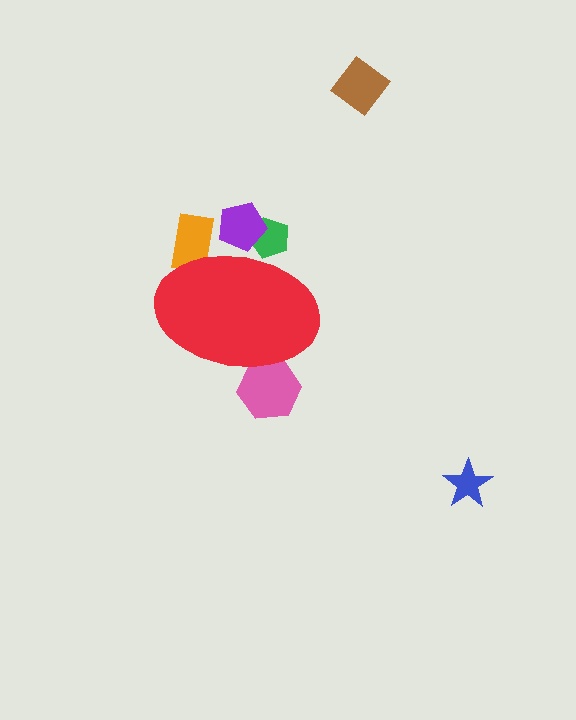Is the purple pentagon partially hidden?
Yes, the purple pentagon is partially hidden behind the red ellipse.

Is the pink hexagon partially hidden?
Yes, the pink hexagon is partially hidden behind the red ellipse.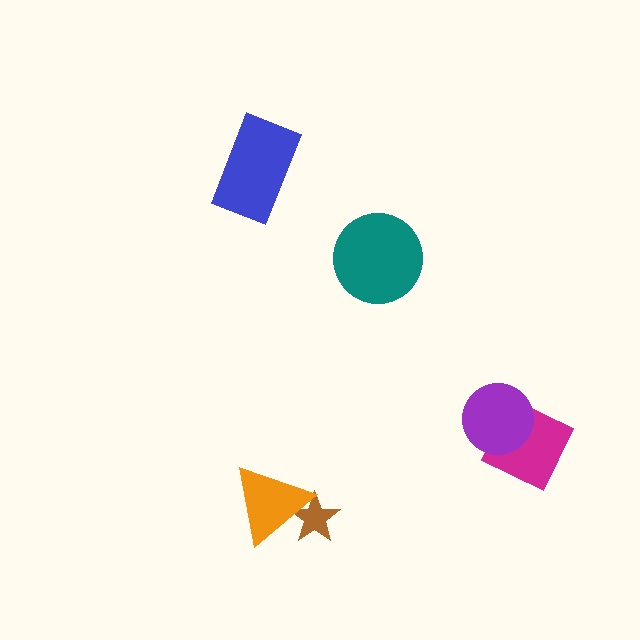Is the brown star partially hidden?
Yes, it is partially covered by another shape.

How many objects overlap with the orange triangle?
1 object overlaps with the orange triangle.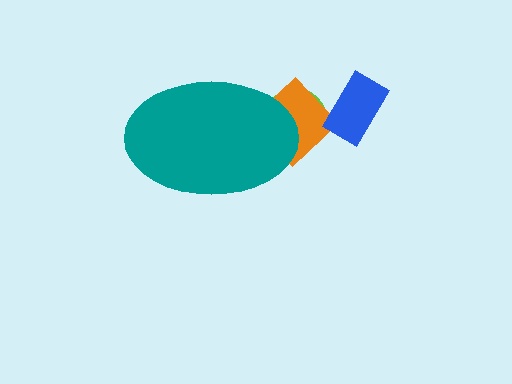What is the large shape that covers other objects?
A teal ellipse.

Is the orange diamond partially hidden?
Yes, the orange diamond is partially hidden behind the teal ellipse.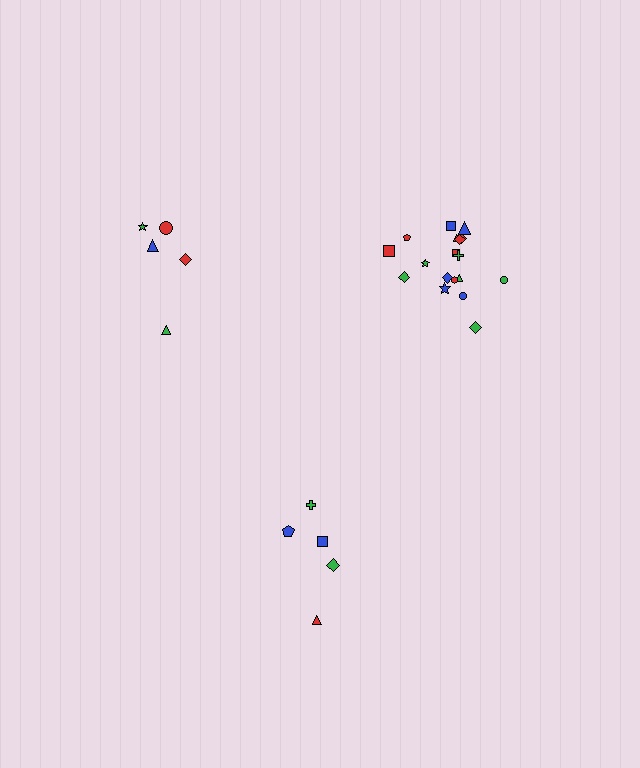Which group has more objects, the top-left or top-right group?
The top-right group.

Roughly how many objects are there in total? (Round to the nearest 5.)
Roughly 30 objects in total.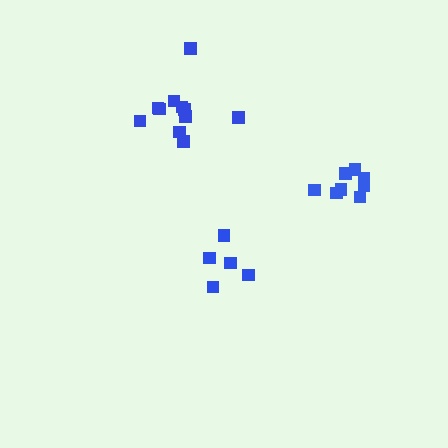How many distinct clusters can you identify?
There are 3 distinct clusters.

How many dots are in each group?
Group 1: 11 dots, Group 2: 5 dots, Group 3: 8 dots (24 total).